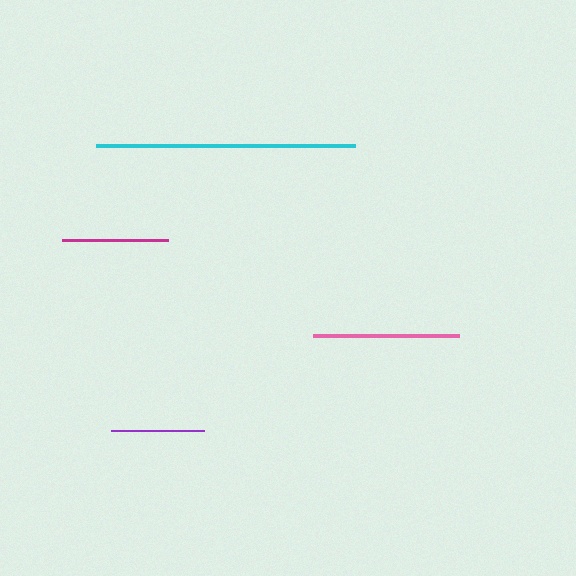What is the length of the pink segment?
The pink segment is approximately 147 pixels long.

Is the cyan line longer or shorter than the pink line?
The cyan line is longer than the pink line.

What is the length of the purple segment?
The purple segment is approximately 94 pixels long.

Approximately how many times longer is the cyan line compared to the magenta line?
The cyan line is approximately 2.4 times the length of the magenta line.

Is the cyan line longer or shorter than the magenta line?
The cyan line is longer than the magenta line.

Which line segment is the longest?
The cyan line is the longest at approximately 259 pixels.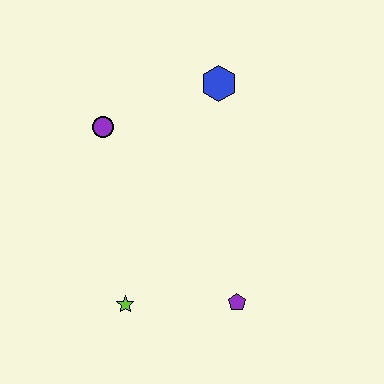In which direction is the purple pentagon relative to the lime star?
The purple pentagon is to the right of the lime star.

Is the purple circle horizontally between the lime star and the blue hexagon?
No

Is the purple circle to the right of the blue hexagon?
No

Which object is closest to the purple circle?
The blue hexagon is closest to the purple circle.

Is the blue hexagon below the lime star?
No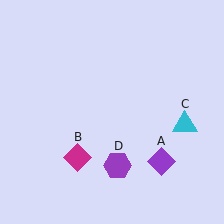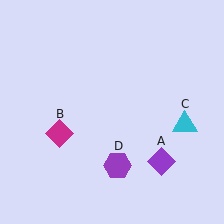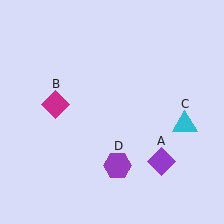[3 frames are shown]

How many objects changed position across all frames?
1 object changed position: magenta diamond (object B).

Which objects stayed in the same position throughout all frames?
Purple diamond (object A) and cyan triangle (object C) and purple hexagon (object D) remained stationary.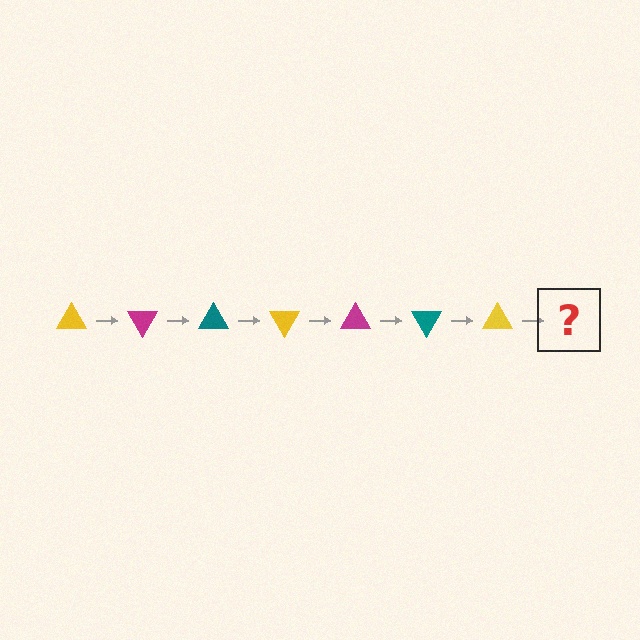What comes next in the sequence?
The next element should be a magenta triangle, rotated 420 degrees from the start.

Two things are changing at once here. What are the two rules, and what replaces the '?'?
The two rules are that it rotates 60 degrees each step and the color cycles through yellow, magenta, and teal. The '?' should be a magenta triangle, rotated 420 degrees from the start.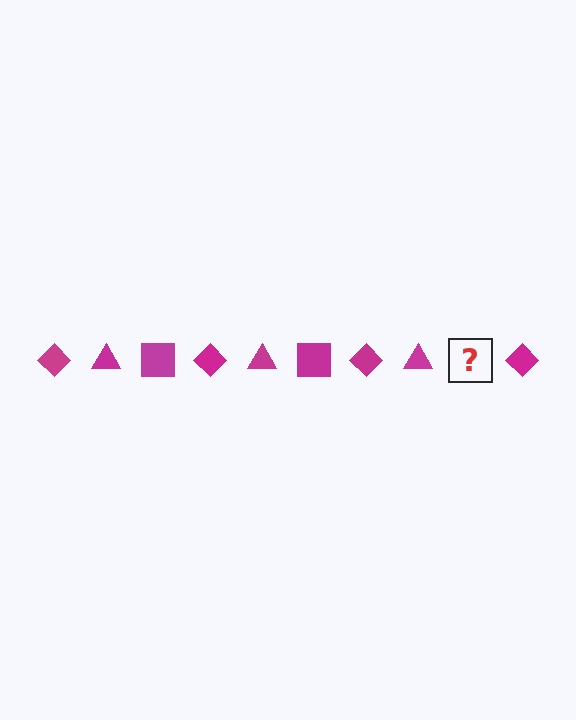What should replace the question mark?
The question mark should be replaced with a magenta square.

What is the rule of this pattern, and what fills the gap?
The rule is that the pattern cycles through diamond, triangle, square shapes in magenta. The gap should be filled with a magenta square.